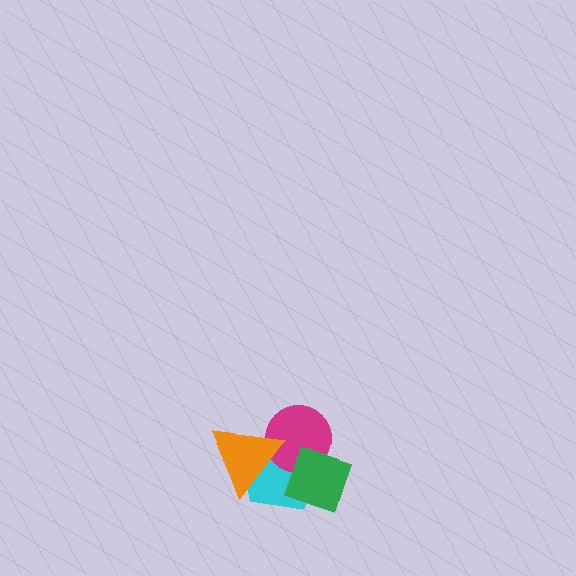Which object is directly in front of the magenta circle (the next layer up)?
The orange triangle is directly in front of the magenta circle.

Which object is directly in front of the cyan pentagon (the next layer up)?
The magenta circle is directly in front of the cyan pentagon.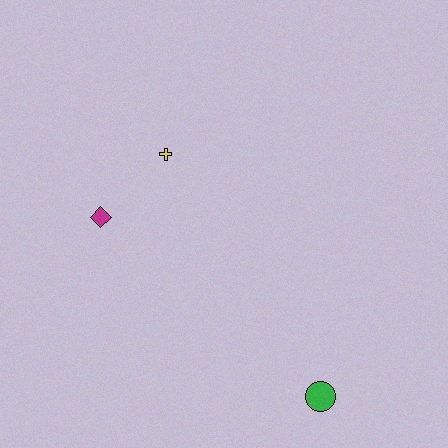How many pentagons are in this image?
There are no pentagons.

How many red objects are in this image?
There are no red objects.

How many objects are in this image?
There are 3 objects.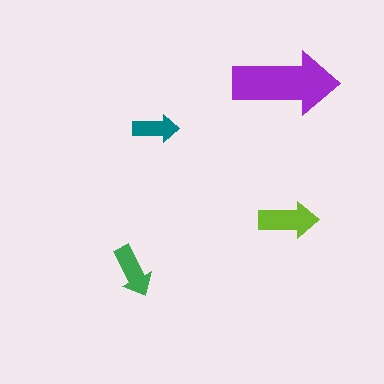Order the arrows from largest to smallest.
the purple one, the lime one, the green one, the teal one.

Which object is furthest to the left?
The green arrow is leftmost.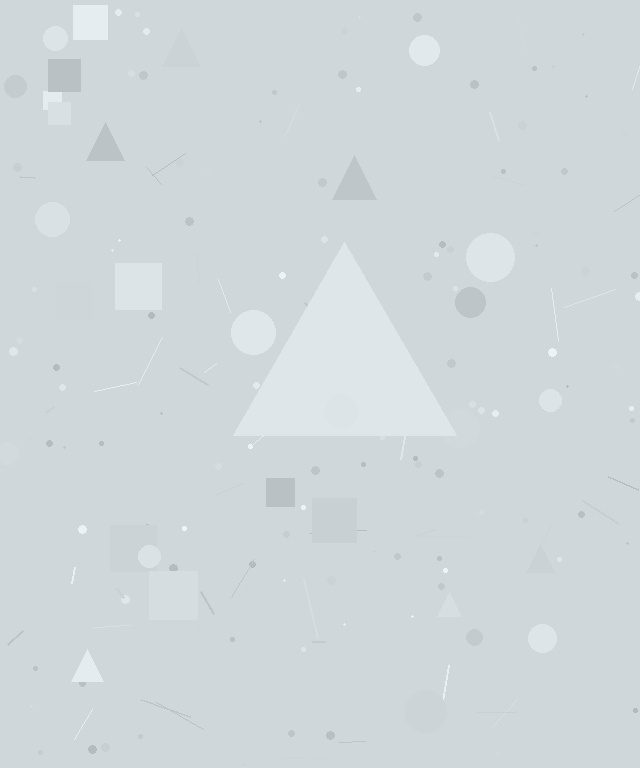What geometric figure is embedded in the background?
A triangle is embedded in the background.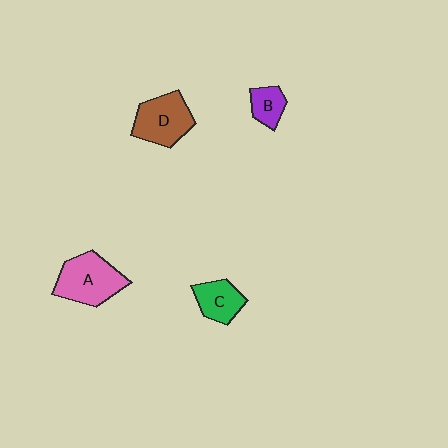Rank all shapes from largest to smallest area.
From largest to smallest: A (pink), D (brown), C (green), B (purple).